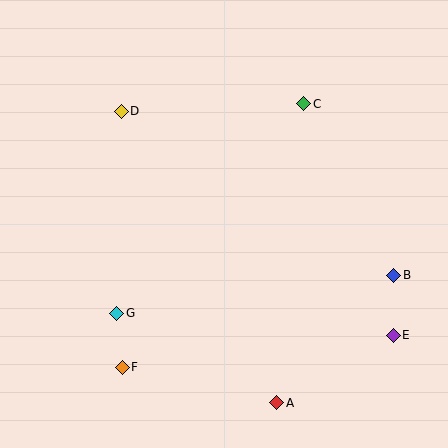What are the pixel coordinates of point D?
Point D is at (121, 111).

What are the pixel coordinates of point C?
Point C is at (304, 104).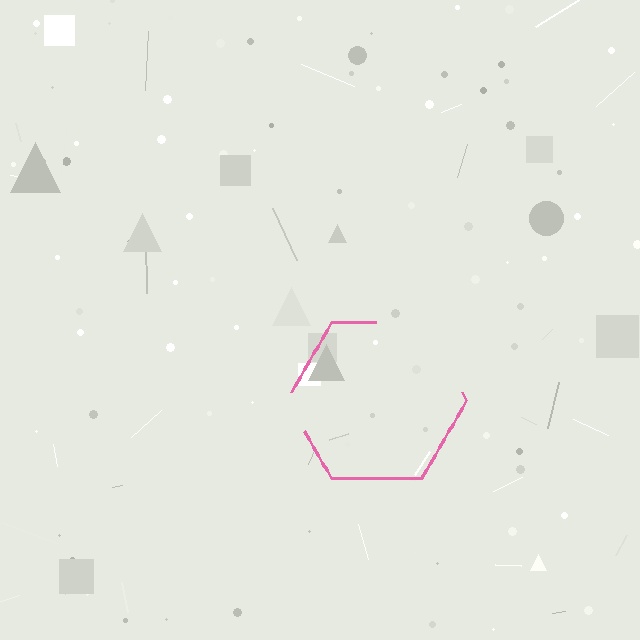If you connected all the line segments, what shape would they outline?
They would outline a hexagon.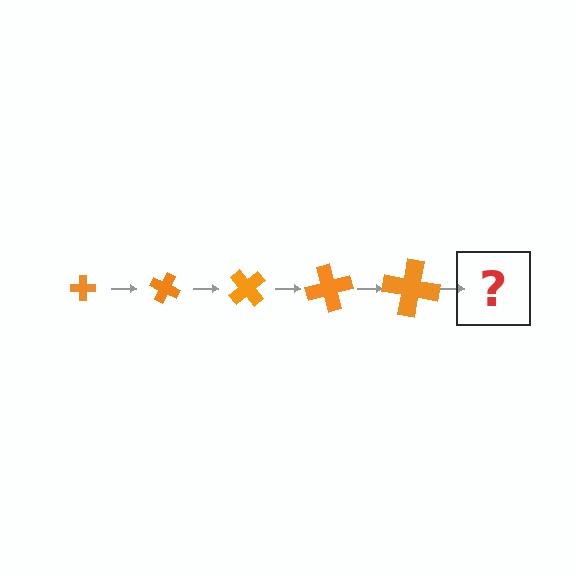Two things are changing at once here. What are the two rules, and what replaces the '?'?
The two rules are that the cross grows larger each step and it rotates 25 degrees each step. The '?' should be a cross, larger than the previous one and rotated 125 degrees from the start.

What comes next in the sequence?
The next element should be a cross, larger than the previous one and rotated 125 degrees from the start.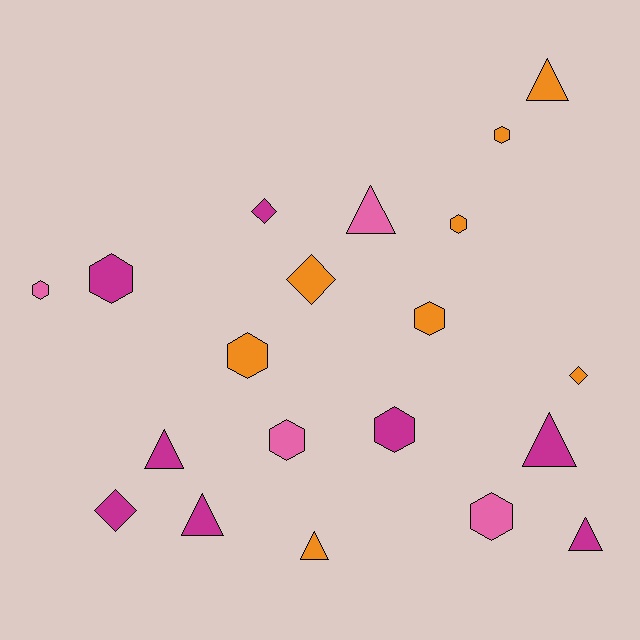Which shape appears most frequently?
Hexagon, with 9 objects.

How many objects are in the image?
There are 20 objects.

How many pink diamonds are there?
There are no pink diamonds.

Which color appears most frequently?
Orange, with 8 objects.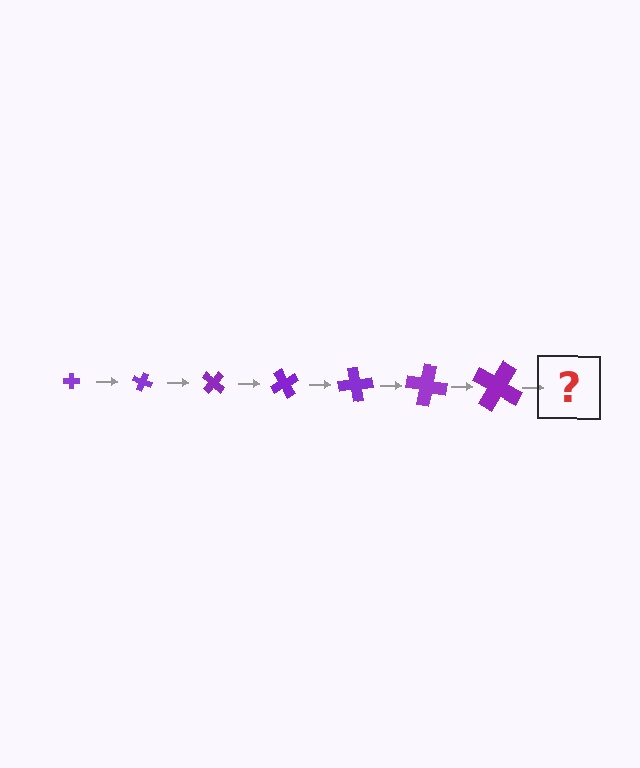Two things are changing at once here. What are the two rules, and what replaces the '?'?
The two rules are that the cross grows larger each step and it rotates 20 degrees each step. The '?' should be a cross, larger than the previous one and rotated 140 degrees from the start.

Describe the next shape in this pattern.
It should be a cross, larger than the previous one and rotated 140 degrees from the start.